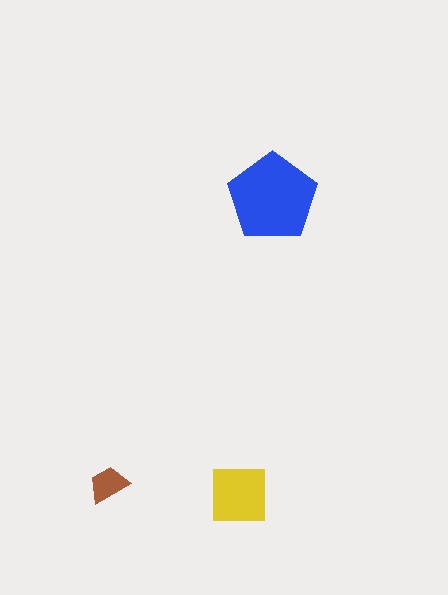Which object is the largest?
The blue pentagon.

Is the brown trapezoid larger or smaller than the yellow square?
Smaller.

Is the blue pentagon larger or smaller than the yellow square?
Larger.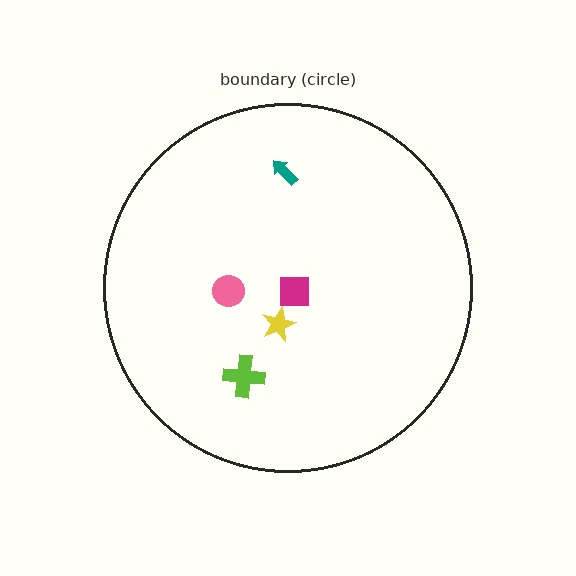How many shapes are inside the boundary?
5 inside, 0 outside.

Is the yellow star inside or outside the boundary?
Inside.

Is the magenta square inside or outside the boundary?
Inside.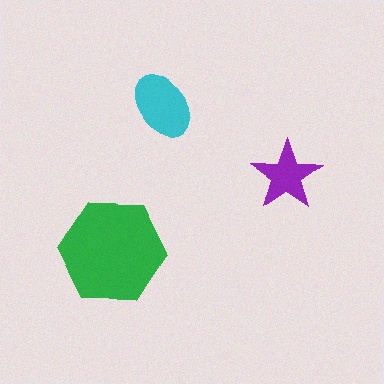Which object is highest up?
The cyan ellipse is topmost.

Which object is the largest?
The green hexagon.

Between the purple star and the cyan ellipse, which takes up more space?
The cyan ellipse.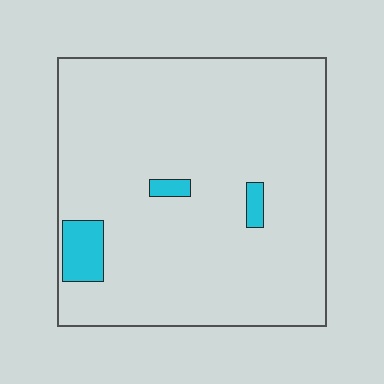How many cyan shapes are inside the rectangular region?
3.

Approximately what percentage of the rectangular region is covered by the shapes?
Approximately 5%.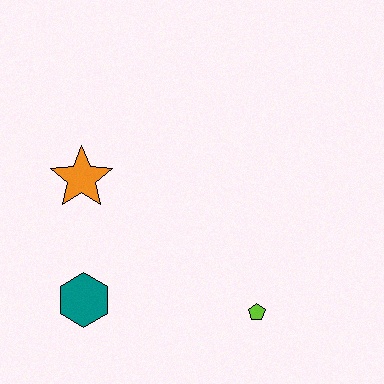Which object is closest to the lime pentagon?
The teal hexagon is closest to the lime pentagon.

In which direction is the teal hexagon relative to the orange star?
The teal hexagon is below the orange star.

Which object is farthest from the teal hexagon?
The lime pentagon is farthest from the teal hexagon.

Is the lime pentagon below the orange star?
Yes